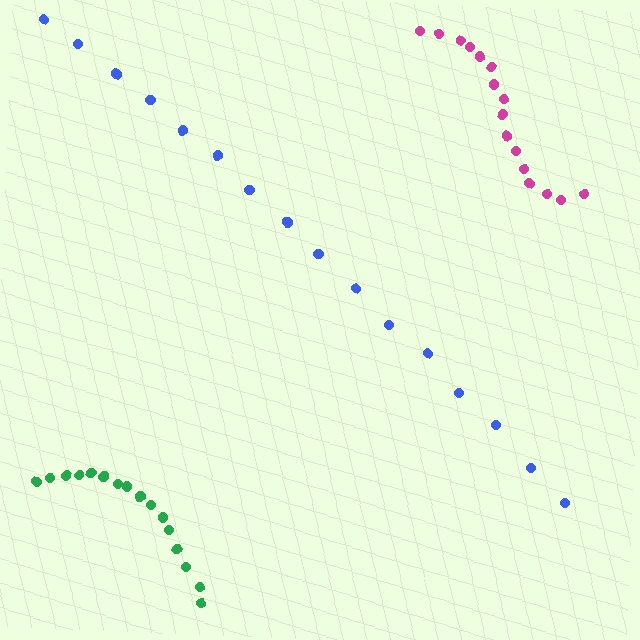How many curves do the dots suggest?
There are 3 distinct paths.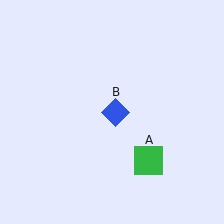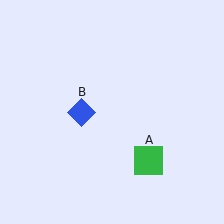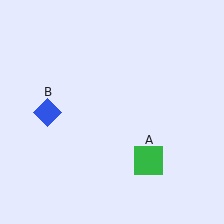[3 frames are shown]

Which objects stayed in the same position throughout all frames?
Green square (object A) remained stationary.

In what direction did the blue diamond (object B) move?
The blue diamond (object B) moved left.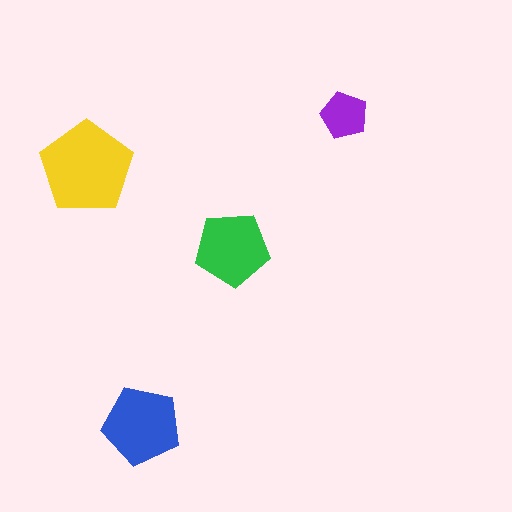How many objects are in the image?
There are 4 objects in the image.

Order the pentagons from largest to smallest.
the yellow one, the blue one, the green one, the purple one.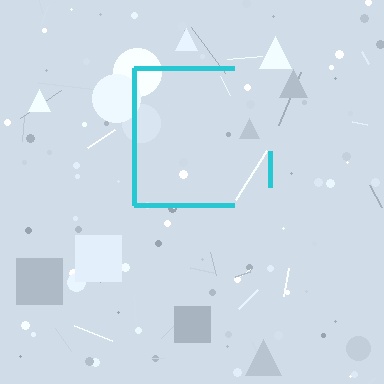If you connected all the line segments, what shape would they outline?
They would outline a square.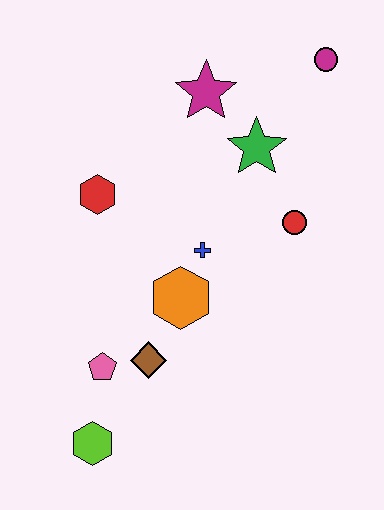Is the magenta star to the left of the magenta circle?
Yes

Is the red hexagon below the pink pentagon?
No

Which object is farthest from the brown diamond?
The magenta circle is farthest from the brown diamond.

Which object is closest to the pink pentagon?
The brown diamond is closest to the pink pentagon.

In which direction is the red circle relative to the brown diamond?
The red circle is to the right of the brown diamond.